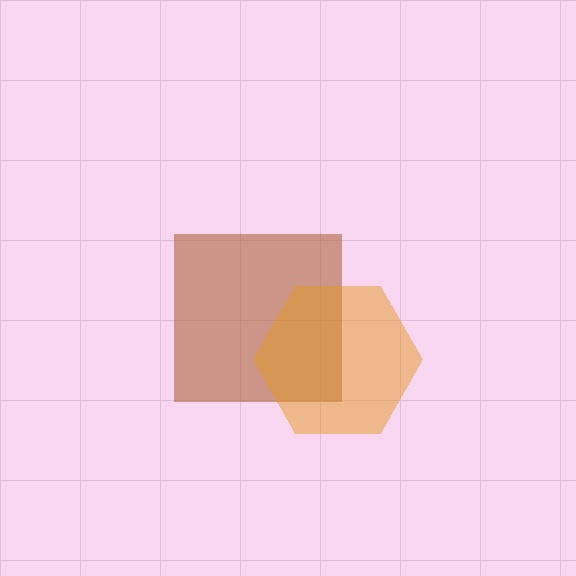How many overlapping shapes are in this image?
There are 2 overlapping shapes in the image.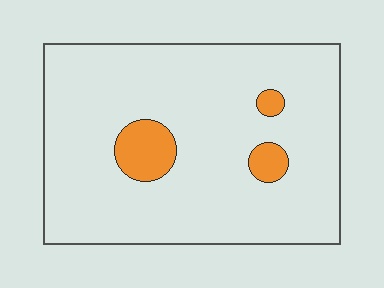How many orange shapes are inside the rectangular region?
3.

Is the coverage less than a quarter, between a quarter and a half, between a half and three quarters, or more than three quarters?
Less than a quarter.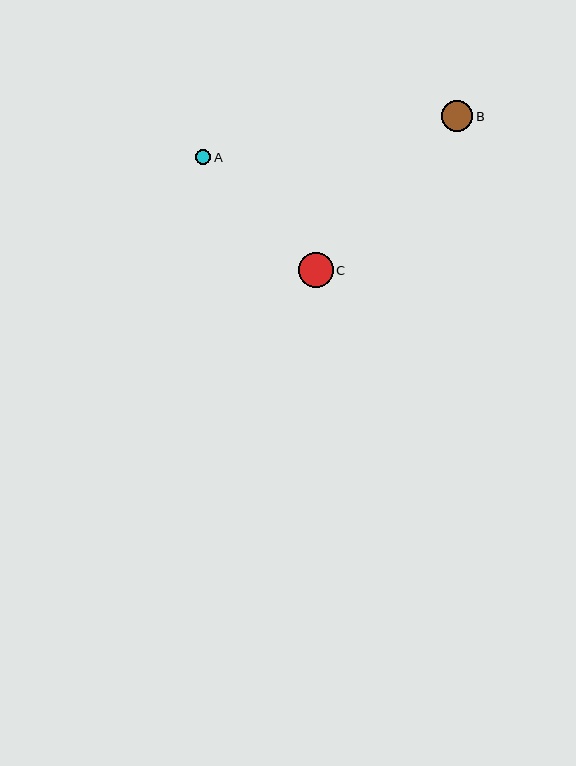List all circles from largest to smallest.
From largest to smallest: C, B, A.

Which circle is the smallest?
Circle A is the smallest with a size of approximately 15 pixels.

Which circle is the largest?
Circle C is the largest with a size of approximately 35 pixels.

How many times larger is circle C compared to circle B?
Circle C is approximately 1.1 times the size of circle B.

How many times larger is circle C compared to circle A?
Circle C is approximately 2.3 times the size of circle A.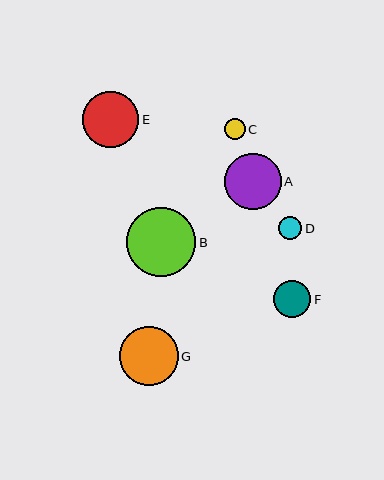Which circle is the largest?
Circle B is the largest with a size of approximately 69 pixels.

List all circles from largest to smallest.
From largest to smallest: B, G, E, A, F, D, C.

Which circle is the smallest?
Circle C is the smallest with a size of approximately 20 pixels.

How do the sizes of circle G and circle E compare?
Circle G and circle E are approximately the same size.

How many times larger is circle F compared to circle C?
Circle F is approximately 1.8 times the size of circle C.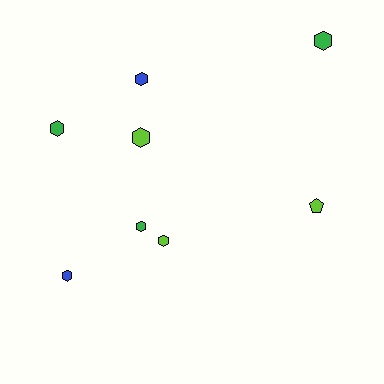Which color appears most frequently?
Green, with 3 objects.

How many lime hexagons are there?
There are 2 lime hexagons.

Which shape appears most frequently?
Hexagon, with 7 objects.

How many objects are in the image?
There are 8 objects.